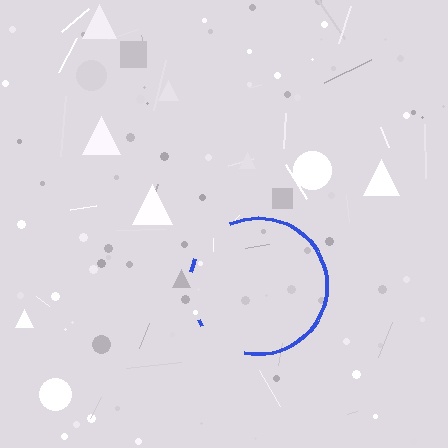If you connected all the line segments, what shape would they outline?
They would outline a circle.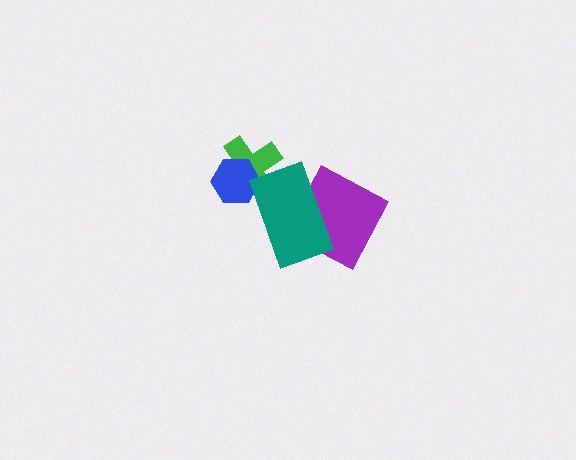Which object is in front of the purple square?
The teal rectangle is in front of the purple square.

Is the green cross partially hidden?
Yes, it is partially covered by another shape.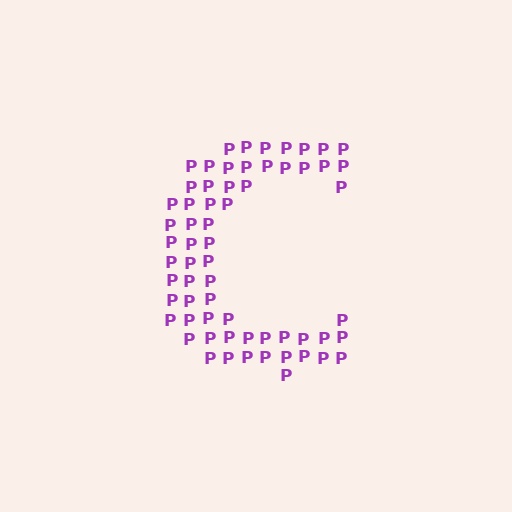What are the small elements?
The small elements are letter P's.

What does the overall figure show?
The overall figure shows the letter C.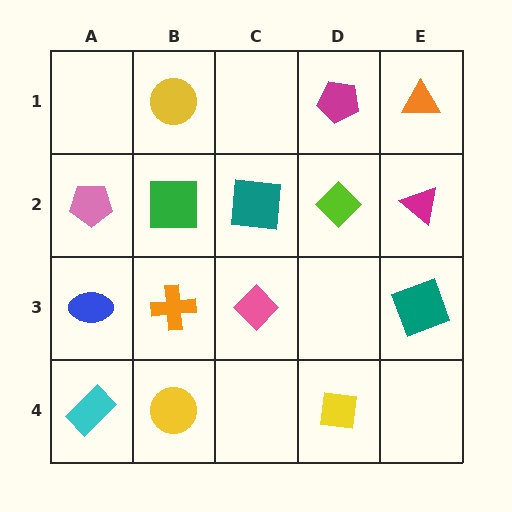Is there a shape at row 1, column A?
No, that cell is empty.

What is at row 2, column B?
A green square.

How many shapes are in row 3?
4 shapes.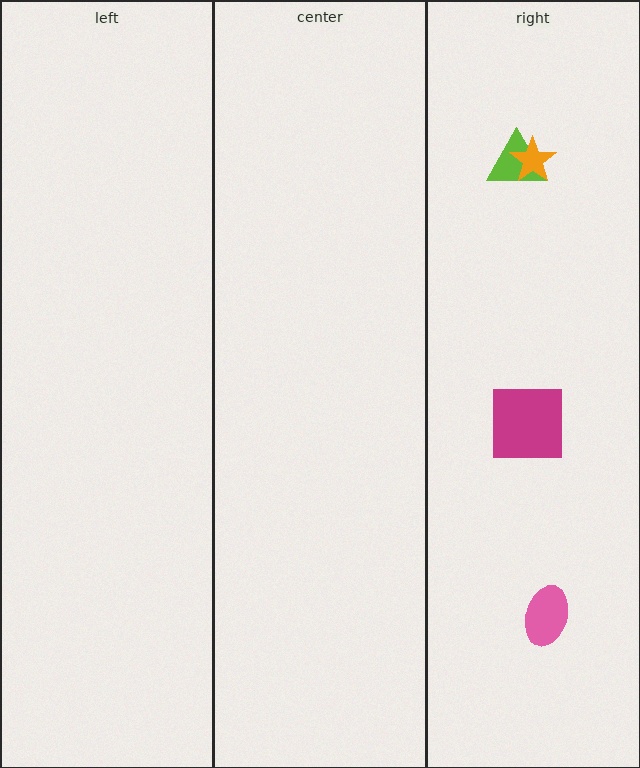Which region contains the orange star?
The right region.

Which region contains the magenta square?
The right region.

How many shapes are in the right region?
4.